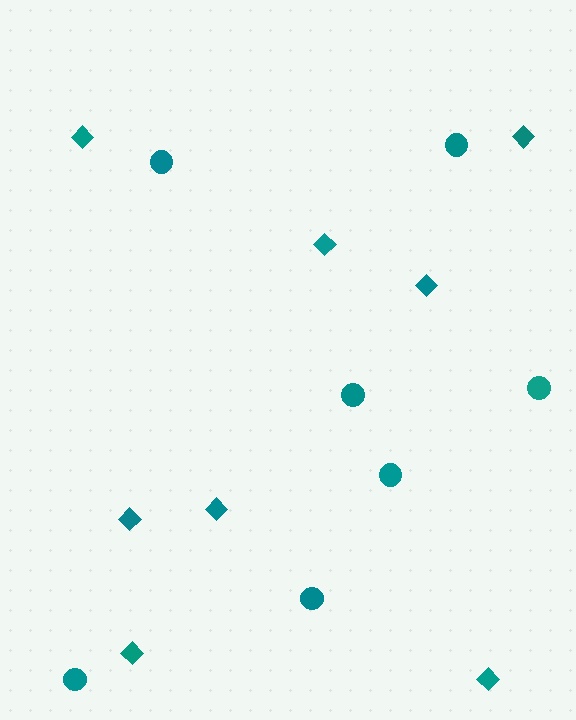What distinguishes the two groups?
There are 2 groups: one group of circles (7) and one group of diamonds (8).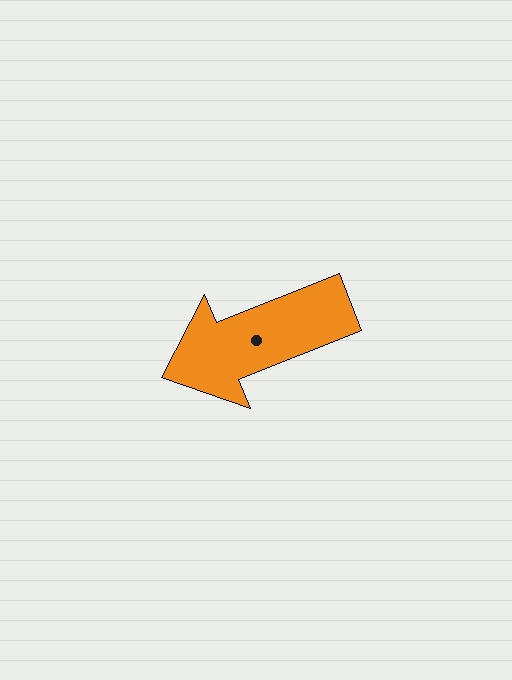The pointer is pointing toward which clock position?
Roughly 8 o'clock.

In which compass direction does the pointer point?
West.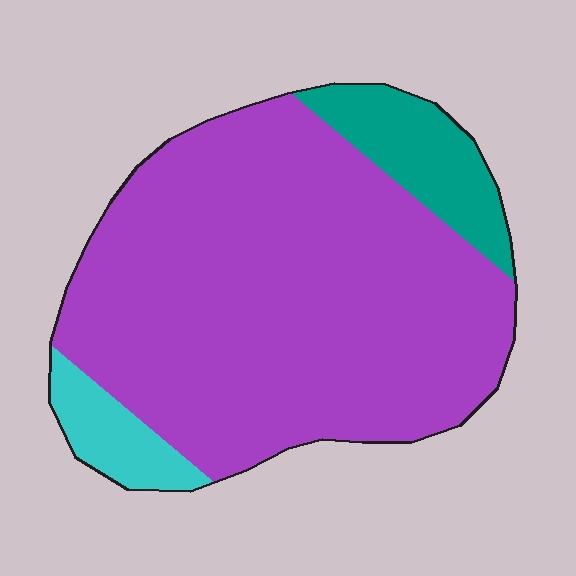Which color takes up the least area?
Cyan, at roughly 5%.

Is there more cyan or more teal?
Teal.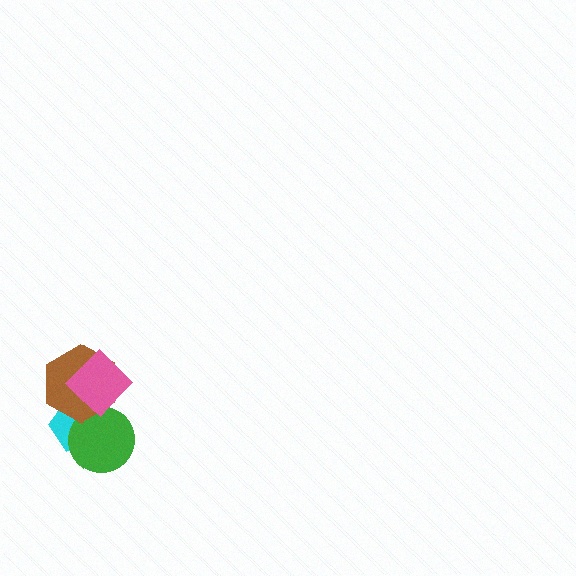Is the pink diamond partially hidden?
No, no other shape covers it.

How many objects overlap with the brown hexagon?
3 objects overlap with the brown hexagon.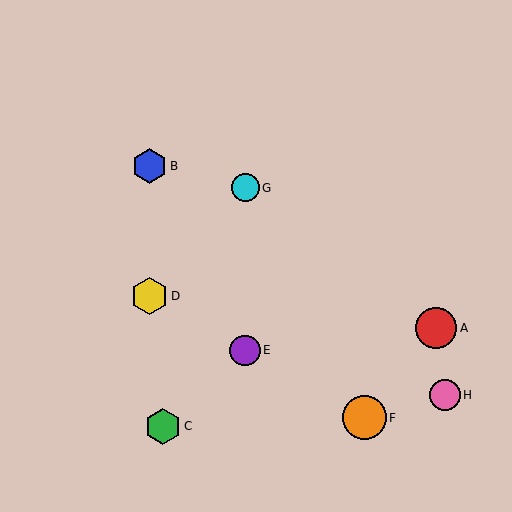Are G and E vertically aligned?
Yes, both are at x≈245.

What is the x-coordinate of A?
Object A is at x≈436.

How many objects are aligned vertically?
2 objects (E, G) are aligned vertically.